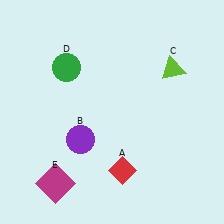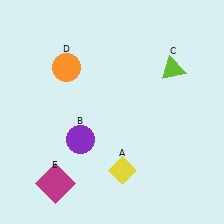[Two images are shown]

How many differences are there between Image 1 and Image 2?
There are 2 differences between the two images.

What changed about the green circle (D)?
In Image 1, D is green. In Image 2, it changed to orange.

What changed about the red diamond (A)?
In Image 1, A is red. In Image 2, it changed to yellow.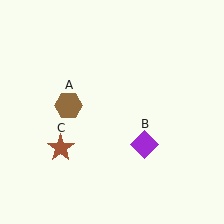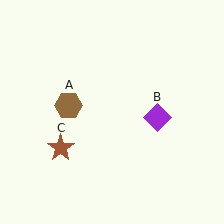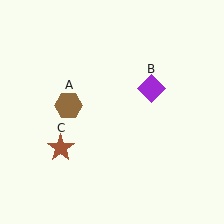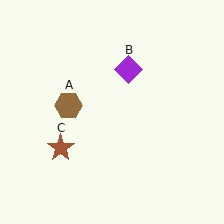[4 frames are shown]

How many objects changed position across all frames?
1 object changed position: purple diamond (object B).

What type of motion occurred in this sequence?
The purple diamond (object B) rotated counterclockwise around the center of the scene.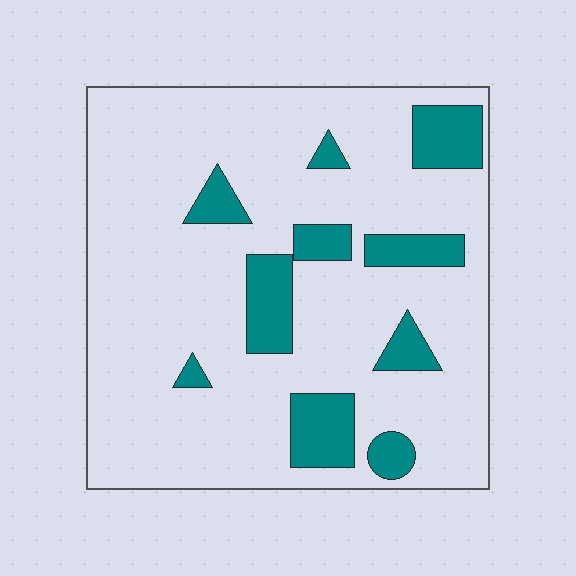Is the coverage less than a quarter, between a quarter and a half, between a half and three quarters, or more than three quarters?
Less than a quarter.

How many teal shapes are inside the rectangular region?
10.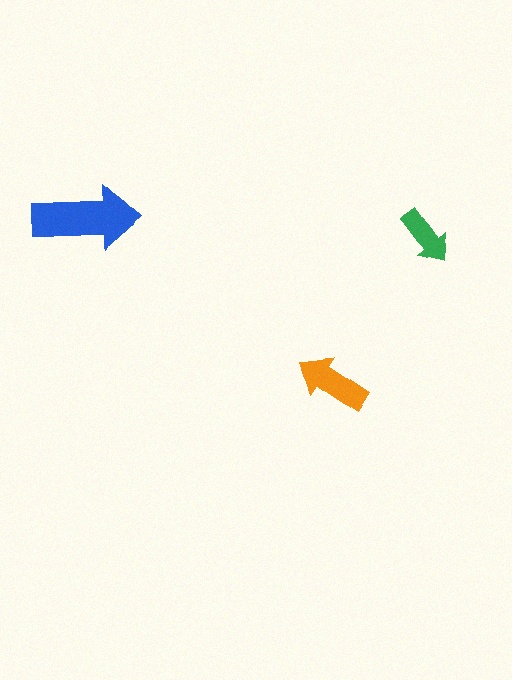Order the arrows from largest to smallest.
the blue one, the orange one, the green one.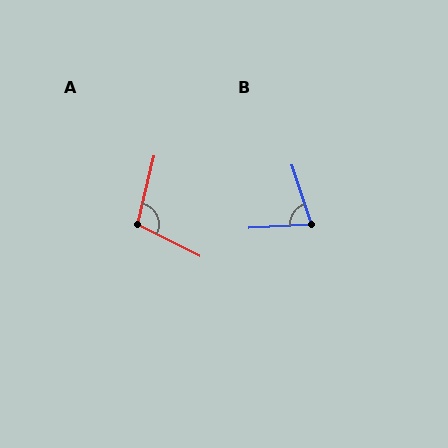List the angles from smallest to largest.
B (74°), A (103°).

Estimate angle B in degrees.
Approximately 74 degrees.